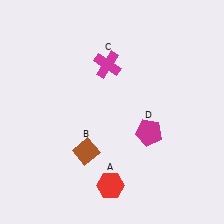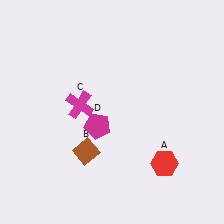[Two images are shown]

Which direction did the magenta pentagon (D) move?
The magenta pentagon (D) moved left.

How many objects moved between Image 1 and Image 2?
3 objects moved between the two images.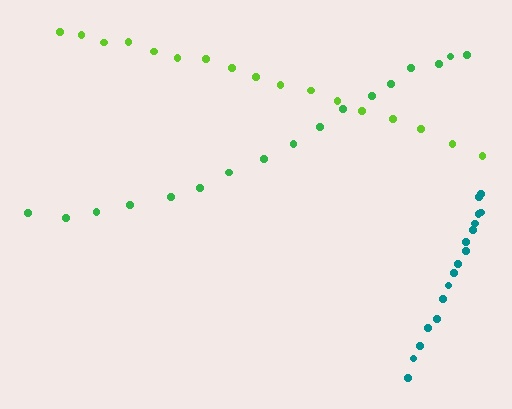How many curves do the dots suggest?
There are 3 distinct paths.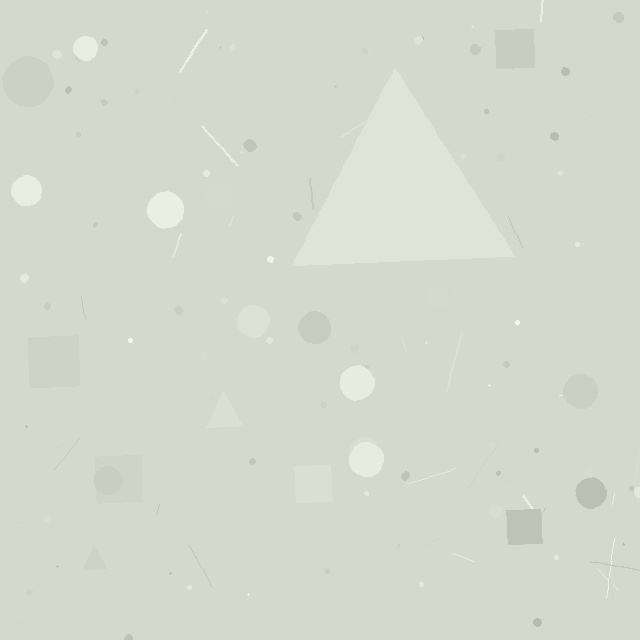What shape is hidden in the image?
A triangle is hidden in the image.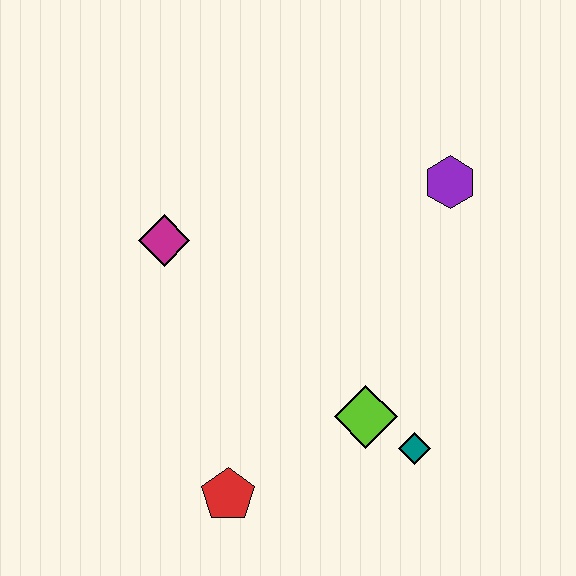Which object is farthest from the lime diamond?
The magenta diamond is farthest from the lime diamond.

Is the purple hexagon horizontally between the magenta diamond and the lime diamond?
No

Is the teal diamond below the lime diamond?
Yes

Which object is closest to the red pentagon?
The lime diamond is closest to the red pentagon.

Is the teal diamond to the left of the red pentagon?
No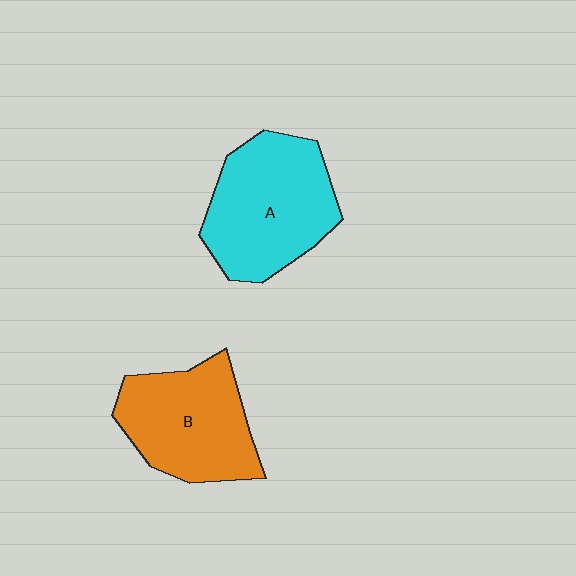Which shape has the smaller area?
Shape B (orange).